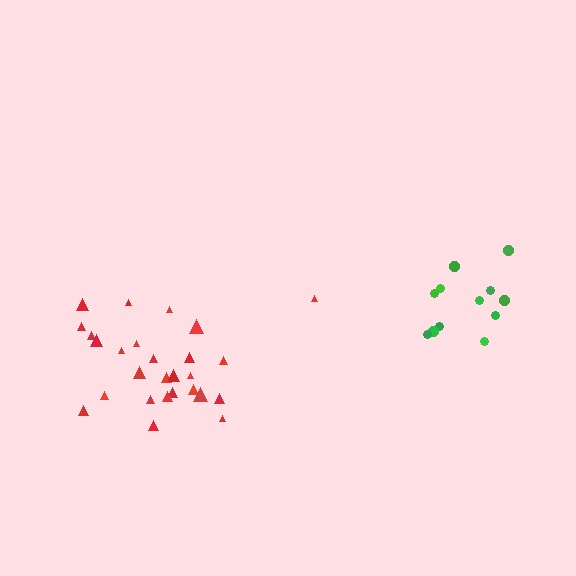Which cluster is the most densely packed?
Green.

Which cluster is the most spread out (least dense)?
Red.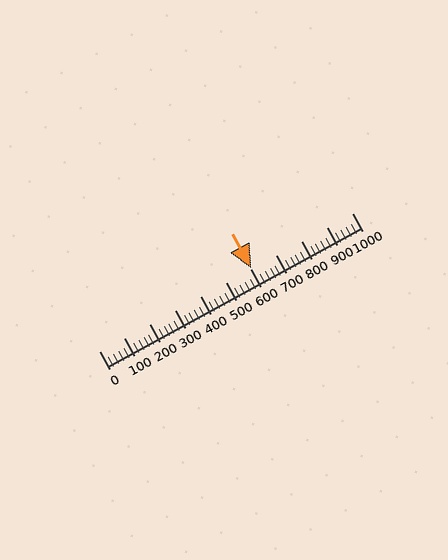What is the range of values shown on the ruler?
The ruler shows values from 0 to 1000.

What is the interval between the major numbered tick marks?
The major tick marks are spaced 100 units apart.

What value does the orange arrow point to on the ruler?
The orange arrow points to approximately 601.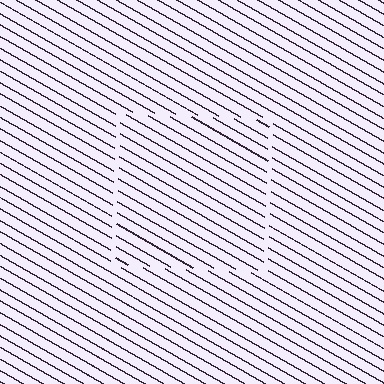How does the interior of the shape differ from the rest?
The interior of the shape contains the same grating, shifted by half a period — the contour is defined by the phase discontinuity where line-ends from the inner and outer gratings abut.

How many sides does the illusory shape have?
4 sides — the line-ends trace a square.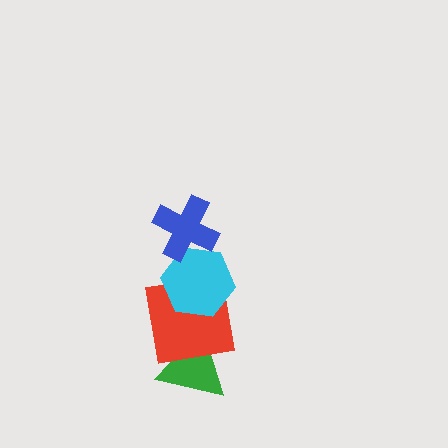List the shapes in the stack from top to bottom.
From top to bottom: the blue cross, the cyan hexagon, the red square, the green triangle.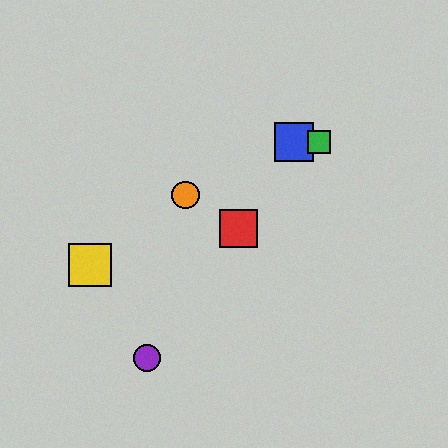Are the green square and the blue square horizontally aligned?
Yes, both are at y≈142.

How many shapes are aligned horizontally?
2 shapes (the blue square, the green square) are aligned horizontally.